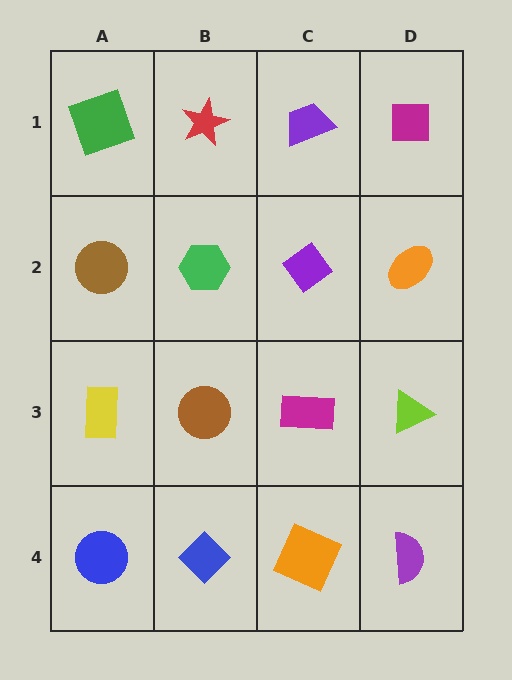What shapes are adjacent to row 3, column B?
A green hexagon (row 2, column B), a blue diamond (row 4, column B), a yellow rectangle (row 3, column A), a magenta rectangle (row 3, column C).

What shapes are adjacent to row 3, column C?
A purple diamond (row 2, column C), an orange square (row 4, column C), a brown circle (row 3, column B), a lime triangle (row 3, column D).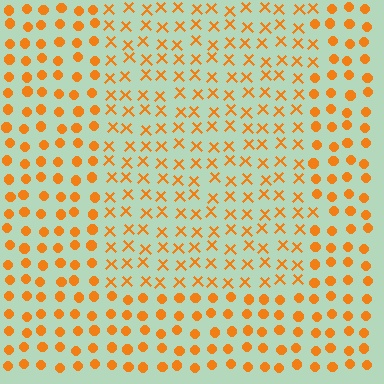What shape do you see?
I see a rectangle.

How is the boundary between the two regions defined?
The boundary is defined by a change in element shape: X marks inside vs. circles outside. All elements share the same color and spacing.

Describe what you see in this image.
The image is filled with small orange elements arranged in a uniform grid. A rectangle-shaped region contains X marks, while the surrounding area contains circles. The boundary is defined purely by the change in element shape.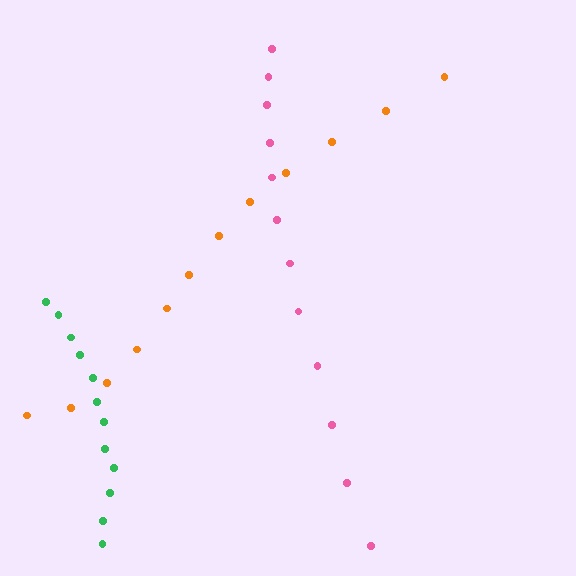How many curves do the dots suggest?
There are 3 distinct paths.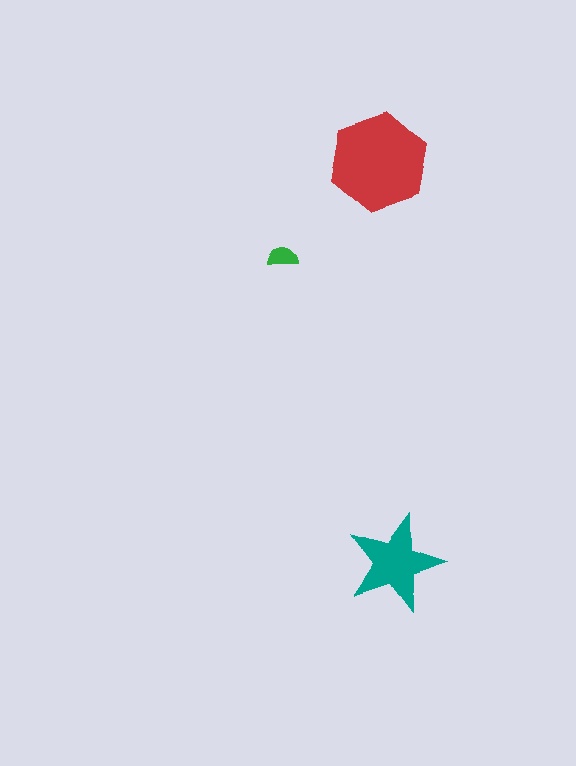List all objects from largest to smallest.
The red hexagon, the teal star, the green semicircle.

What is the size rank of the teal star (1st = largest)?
2nd.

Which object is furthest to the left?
The green semicircle is leftmost.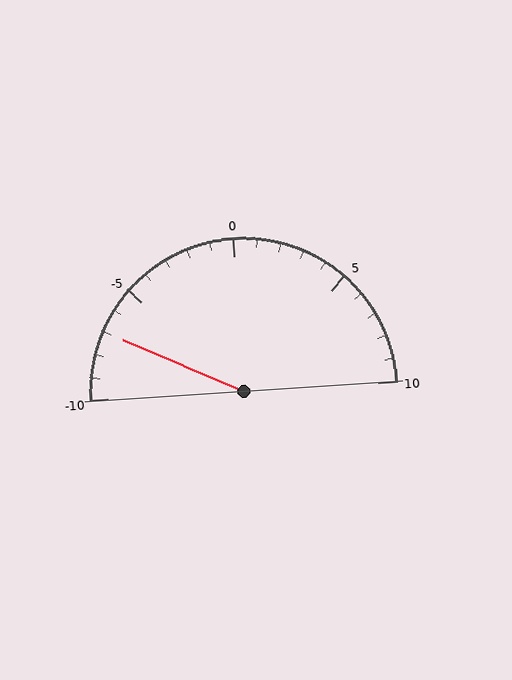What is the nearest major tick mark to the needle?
The nearest major tick mark is -5.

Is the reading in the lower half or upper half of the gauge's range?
The reading is in the lower half of the range (-10 to 10).